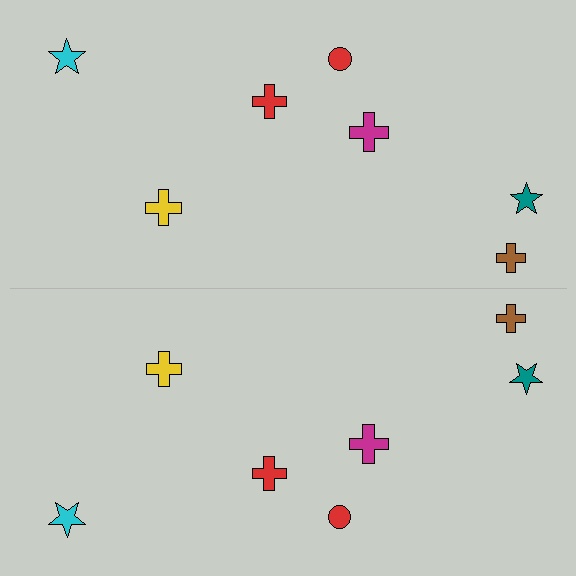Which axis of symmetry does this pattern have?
The pattern has a horizontal axis of symmetry running through the center of the image.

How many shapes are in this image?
There are 14 shapes in this image.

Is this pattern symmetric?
Yes, this pattern has bilateral (reflection) symmetry.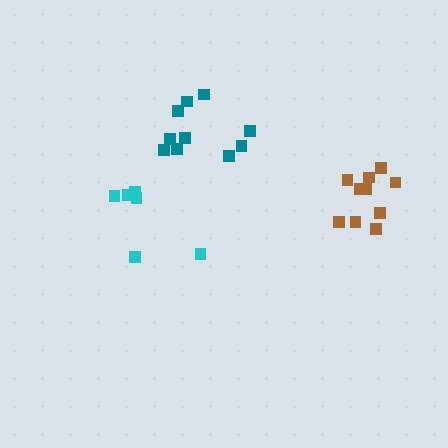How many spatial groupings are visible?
There are 3 spatial groupings.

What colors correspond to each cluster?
The clusters are colored: teal, brown, cyan.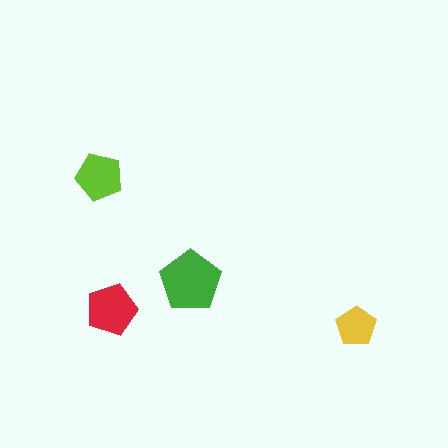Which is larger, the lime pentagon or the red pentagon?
The red one.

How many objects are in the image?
There are 4 objects in the image.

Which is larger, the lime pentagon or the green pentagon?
The green one.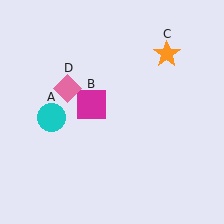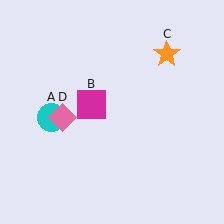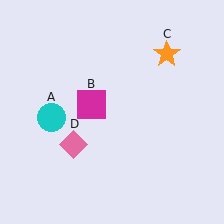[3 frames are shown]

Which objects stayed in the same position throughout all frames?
Cyan circle (object A) and magenta square (object B) and orange star (object C) remained stationary.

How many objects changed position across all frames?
1 object changed position: pink diamond (object D).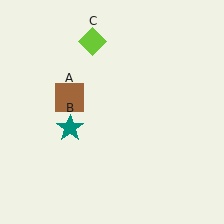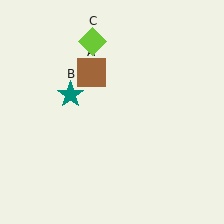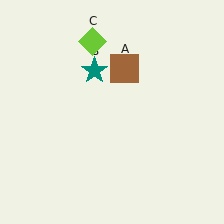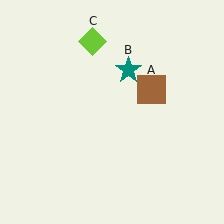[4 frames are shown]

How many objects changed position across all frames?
2 objects changed position: brown square (object A), teal star (object B).